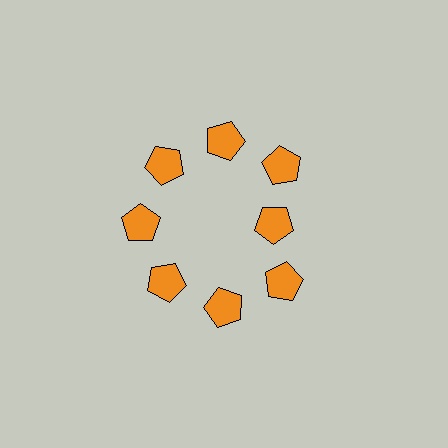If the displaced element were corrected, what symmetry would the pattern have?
It would have 8-fold rotational symmetry — the pattern would map onto itself every 45 degrees.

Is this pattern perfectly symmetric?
No. The 8 orange pentagons are arranged in a ring, but one element near the 3 o'clock position is pulled inward toward the center, breaking the 8-fold rotational symmetry.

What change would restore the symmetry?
The symmetry would be restored by moving it outward, back onto the ring so that all 8 pentagons sit at equal angles and equal distance from the center.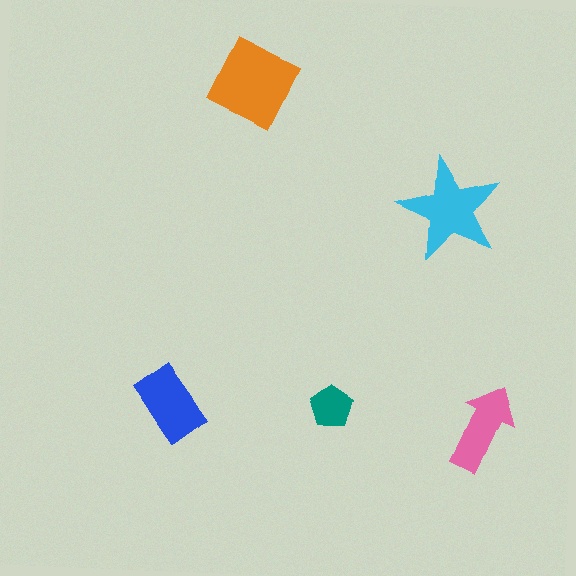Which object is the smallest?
The teal pentagon.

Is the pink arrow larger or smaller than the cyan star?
Smaller.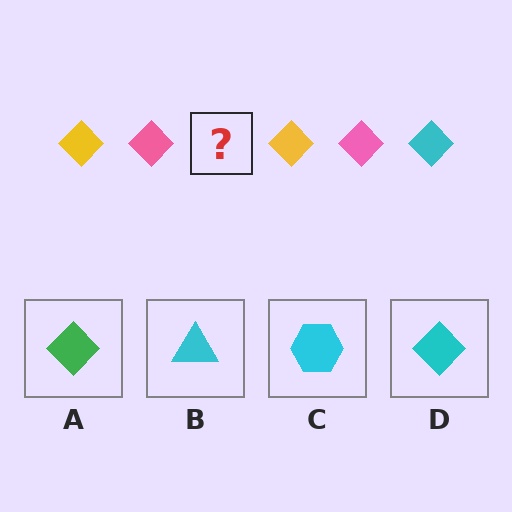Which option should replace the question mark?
Option D.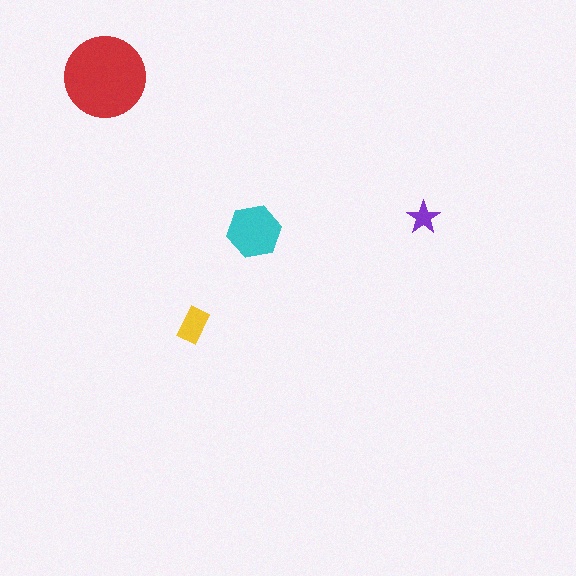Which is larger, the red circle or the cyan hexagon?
The red circle.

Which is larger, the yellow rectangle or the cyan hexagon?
The cyan hexagon.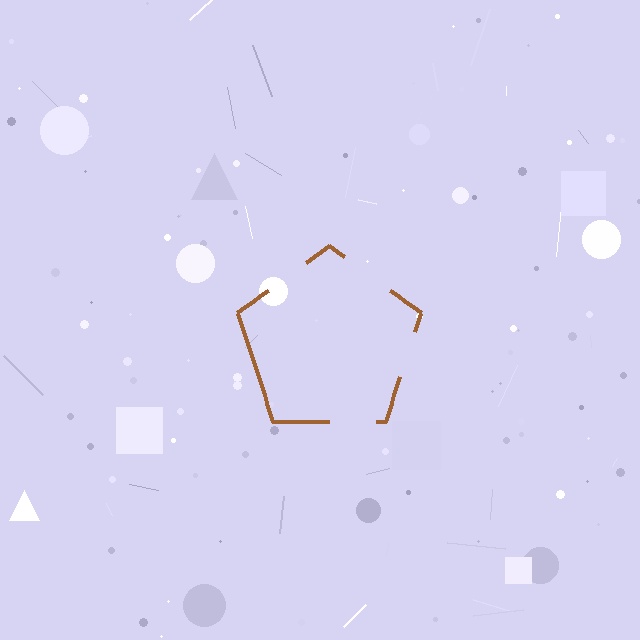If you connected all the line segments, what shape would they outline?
They would outline a pentagon.